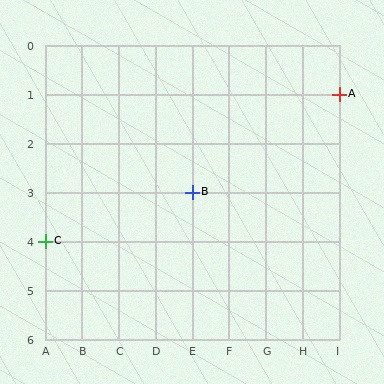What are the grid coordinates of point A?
Point A is at grid coordinates (I, 1).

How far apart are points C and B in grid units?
Points C and B are 4 columns and 1 row apart (about 4.1 grid units diagonally).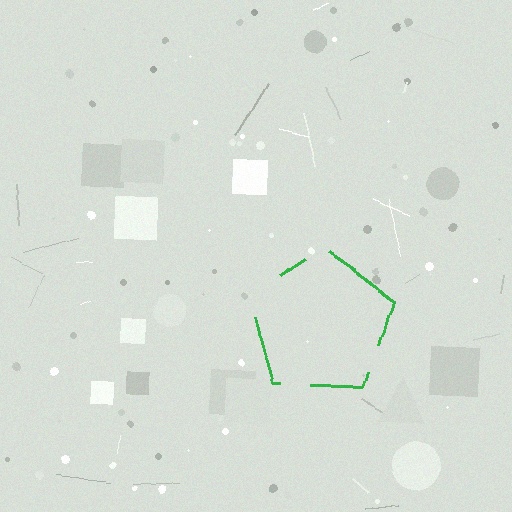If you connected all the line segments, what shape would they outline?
They would outline a pentagon.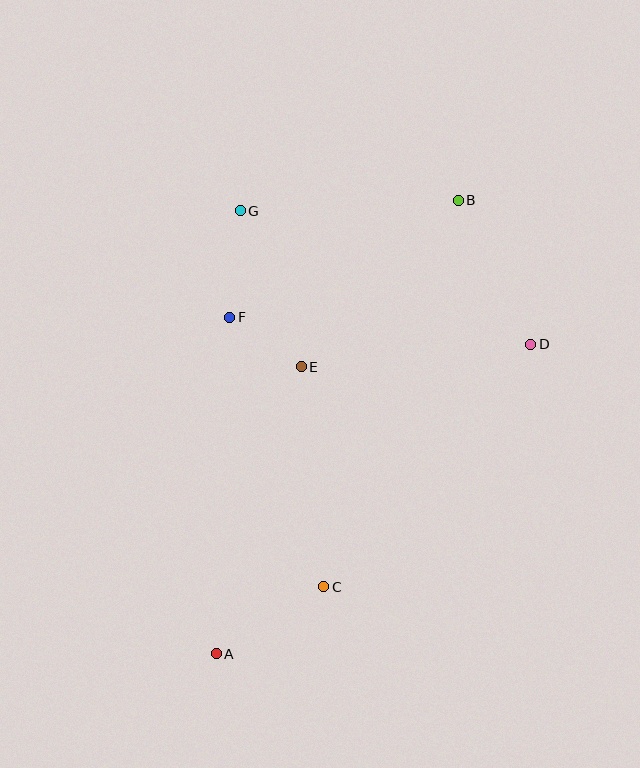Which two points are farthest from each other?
Points A and B are farthest from each other.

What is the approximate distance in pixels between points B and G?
The distance between B and G is approximately 218 pixels.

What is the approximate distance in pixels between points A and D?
The distance between A and D is approximately 441 pixels.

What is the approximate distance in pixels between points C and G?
The distance between C and G is approximately 385 pixels.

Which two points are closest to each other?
Points E and F are closest to each other.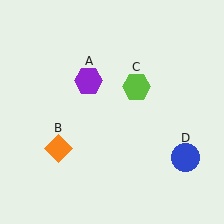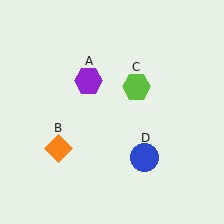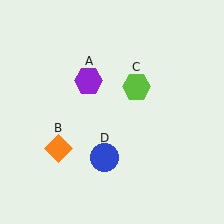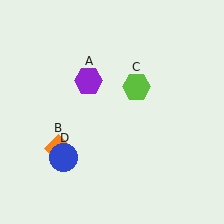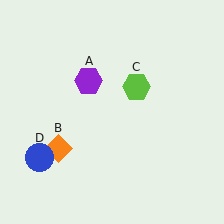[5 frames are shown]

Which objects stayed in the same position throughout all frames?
Purple hexagon (object A) and orange diamond (object B) and lime hexagon (object C) remained stationary.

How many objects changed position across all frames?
1 object changed position: blue circle (object D).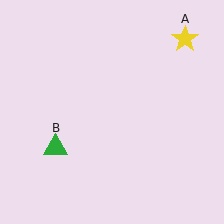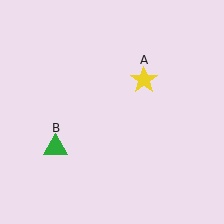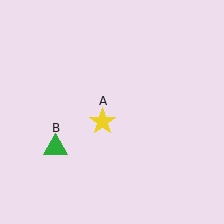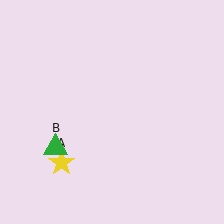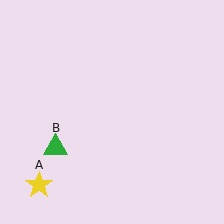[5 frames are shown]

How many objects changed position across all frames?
1 object changed position: yellow star (object A).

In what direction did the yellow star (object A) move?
The yellow star (object A) moved down and to the left.